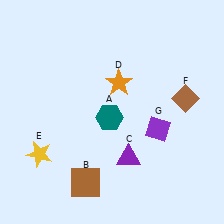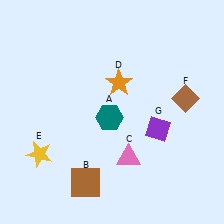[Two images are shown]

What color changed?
The triangle (C) changed from purple in Image 1 to pink in Image 2.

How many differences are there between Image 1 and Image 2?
There is 1 difference between the two images.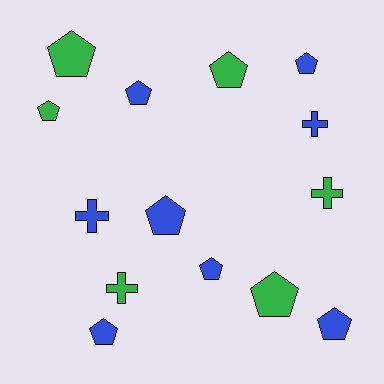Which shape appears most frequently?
Pentagon, with 10 objects.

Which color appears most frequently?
Blue, with 8 objects.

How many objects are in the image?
There are 14 objects.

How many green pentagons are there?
There are 4 green pentagons.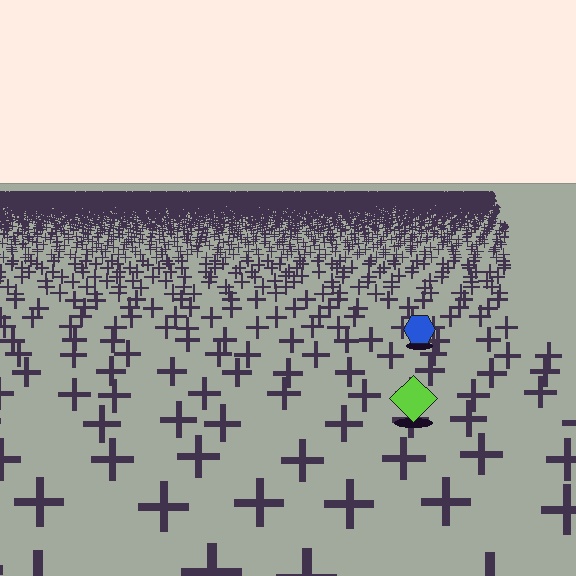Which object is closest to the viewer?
The lime diamond is closest. The texture marks near it are larger and more spread out.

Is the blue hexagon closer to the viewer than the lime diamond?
No. The lime diamond is closer — you can tell from the texture gradient: the ground texture is coarser near it.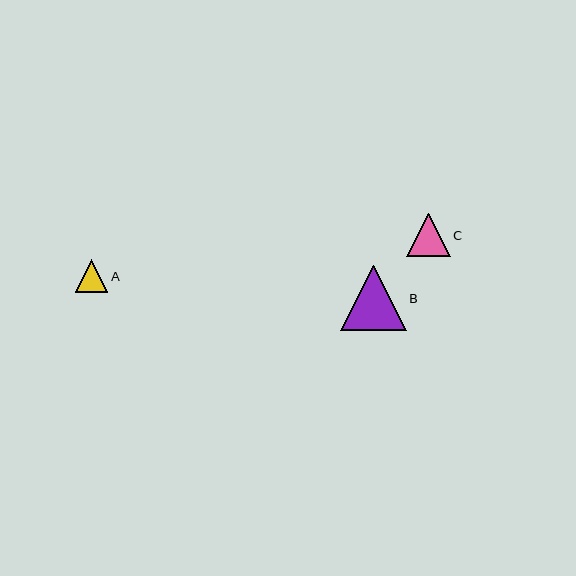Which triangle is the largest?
Triangle B is the largest with a size of approximately 66 pixels.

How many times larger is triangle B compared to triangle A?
Triangle B is approximately 2.0 times the size of triangle A.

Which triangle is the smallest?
Triangle A is the smallest with a size of approximately 33 pixels.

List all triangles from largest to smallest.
From largest to smallest: B, C, A.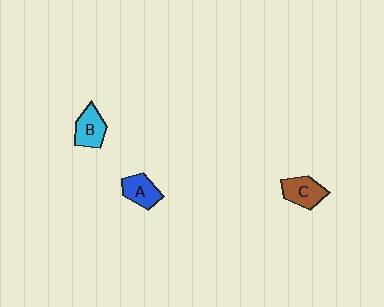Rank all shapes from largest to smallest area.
From largest to smallest: C (brown), B (cyan), A (blue).